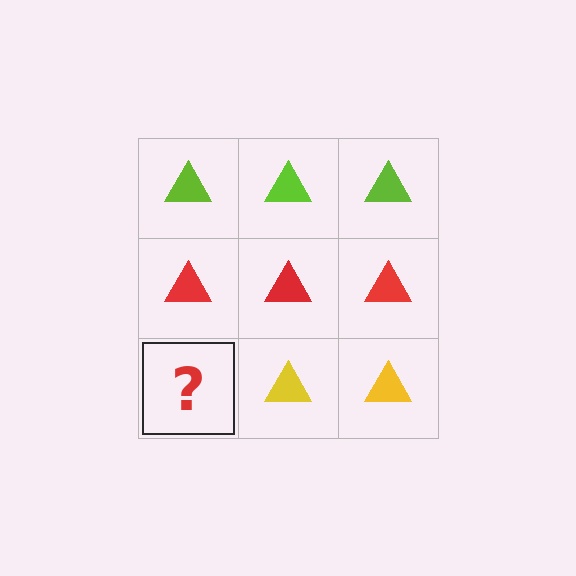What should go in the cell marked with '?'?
The missing cell should contain a yellow triangle.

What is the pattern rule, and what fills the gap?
The rule is that each row has a consistent color. The gap should be filled with a yellow triangle.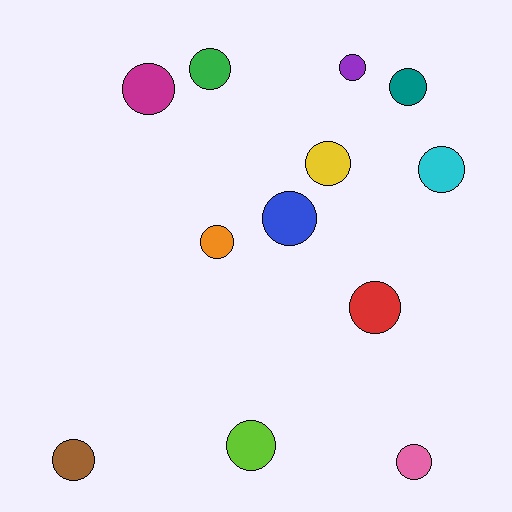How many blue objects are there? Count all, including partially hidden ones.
There is 1 blue object.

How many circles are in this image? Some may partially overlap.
There are 12 circles.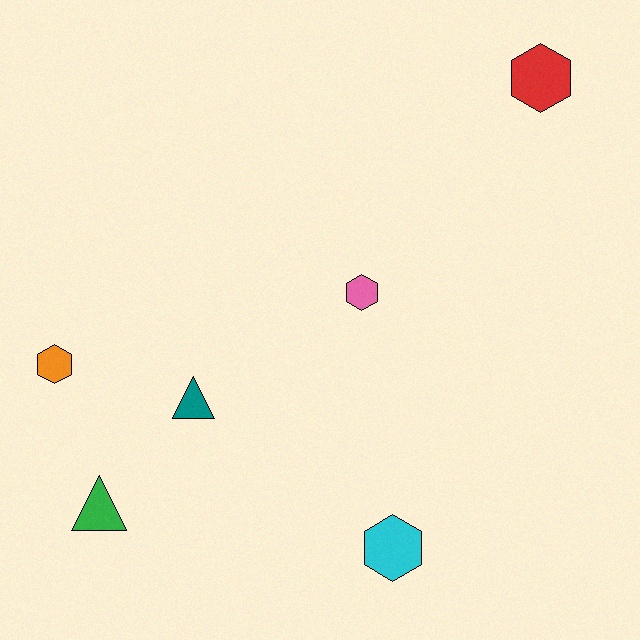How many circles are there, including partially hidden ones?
There are no circles.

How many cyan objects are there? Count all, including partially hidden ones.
There is 1 cyan object.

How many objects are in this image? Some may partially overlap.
There are 6 objects.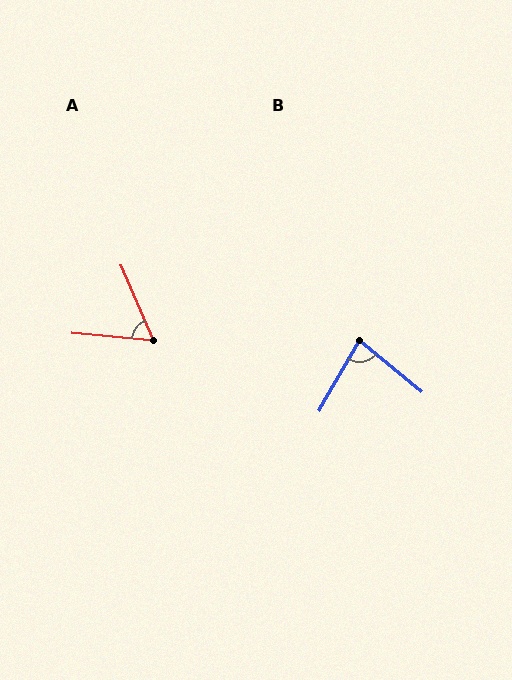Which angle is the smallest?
A, at approximately 62 degrees.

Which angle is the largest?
B, at approximately 80 degrees.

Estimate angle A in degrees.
Approximately 62 degrees.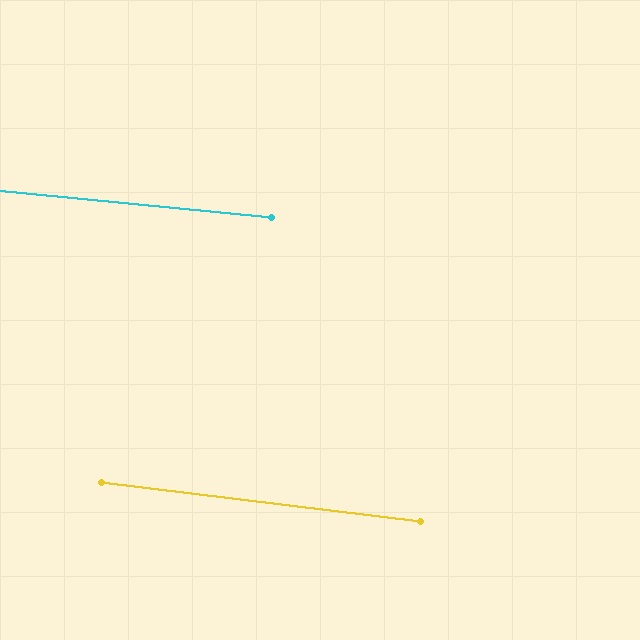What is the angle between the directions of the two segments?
Approximately 1 degree.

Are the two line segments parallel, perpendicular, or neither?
Parallel — their directions differ by only 1.2°.